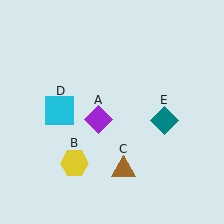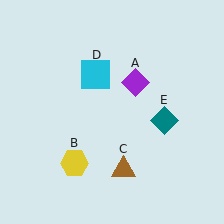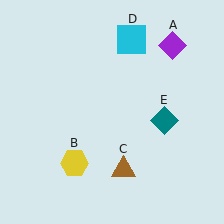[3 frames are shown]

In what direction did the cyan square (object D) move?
The cyan square (object D) moved up and to the right.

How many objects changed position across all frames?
2 objects changed position: purple diamond (object A), cyan square (object D).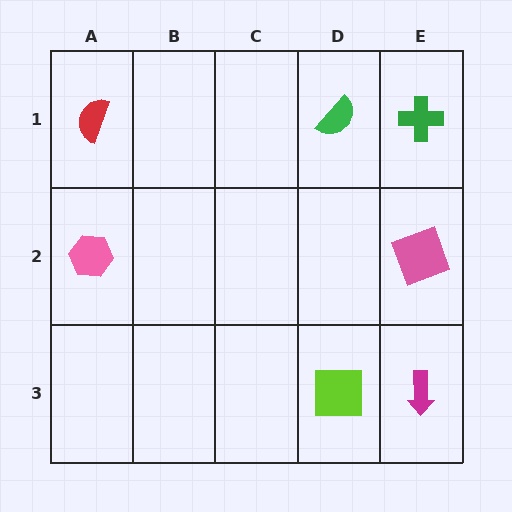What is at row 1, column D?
A green semicircle.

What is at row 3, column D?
A lime square.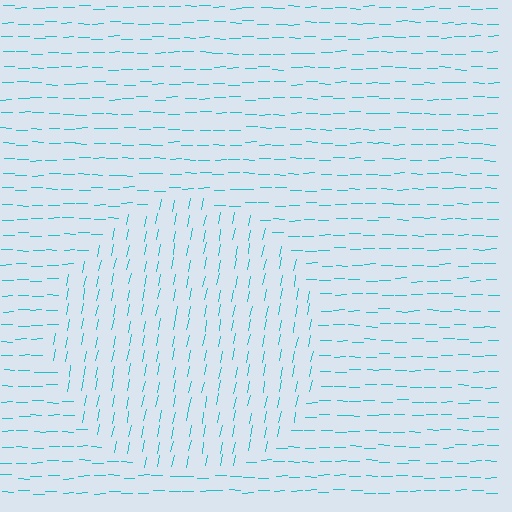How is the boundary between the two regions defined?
The boundary is defined purely by a change in line orientation (approximately 78 degrees difference). All lines are the same color and thickness.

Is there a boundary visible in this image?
Yes, there is a texture boundary formed by a change in line orientation.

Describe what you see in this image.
The image is filled with small cyan line segments. A circle region in the image has lines oriented differently from the surrounding lines, creating a visible texture boundary.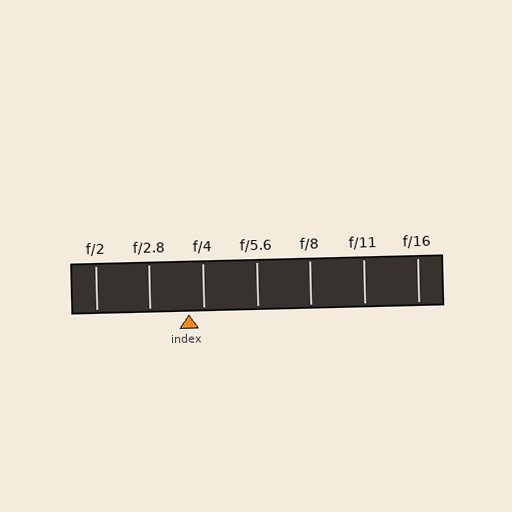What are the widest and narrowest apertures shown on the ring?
The widest aperture shown is f/2 and the narrowest is f/16.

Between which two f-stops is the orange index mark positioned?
The index mark is between f/2.8 and f/4.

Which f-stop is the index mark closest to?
The index mark is closest to f/4.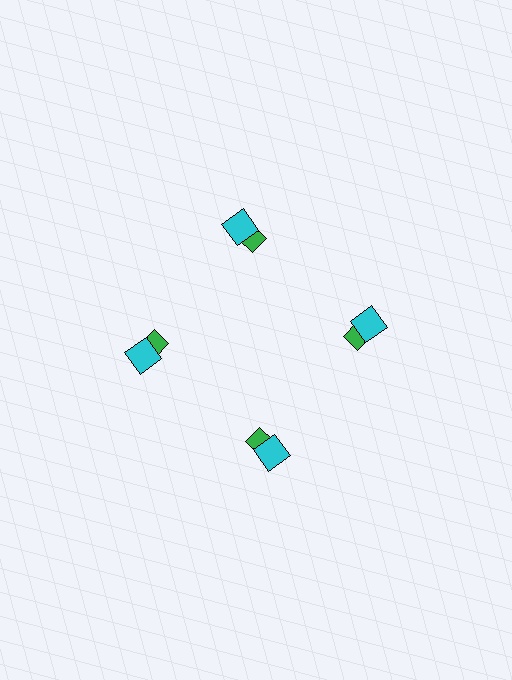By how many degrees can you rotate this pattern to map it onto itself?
The pattern maps onto itself every 90 degrees of rotation.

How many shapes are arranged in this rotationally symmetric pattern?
There are 8 shapes, arranged in 4 groups of 2.